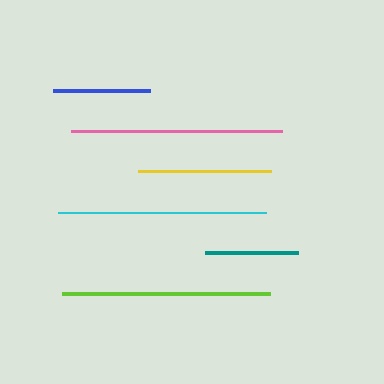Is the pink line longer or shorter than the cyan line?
The pink line is longer than the cyan line.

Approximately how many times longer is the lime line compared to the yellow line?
The lime line is approximately 1.6 times the length of the yellow line.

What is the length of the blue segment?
The blue segment is approximately 97 pixels long.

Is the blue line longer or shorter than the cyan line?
The cyan line is longer than the blue line.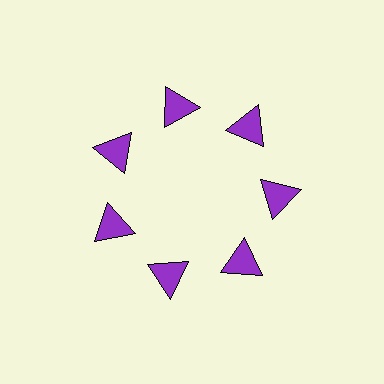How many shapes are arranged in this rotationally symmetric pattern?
There are 7 shapes, arranged in 7 groups of 1.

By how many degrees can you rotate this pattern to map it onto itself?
The pattern maps onto itself every 51 degrees of rotation.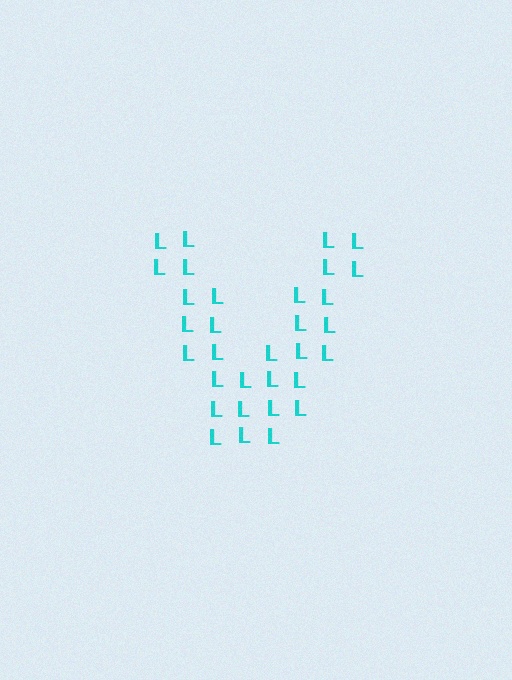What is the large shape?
The large shape is the letter V.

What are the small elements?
The small elements are letter L's.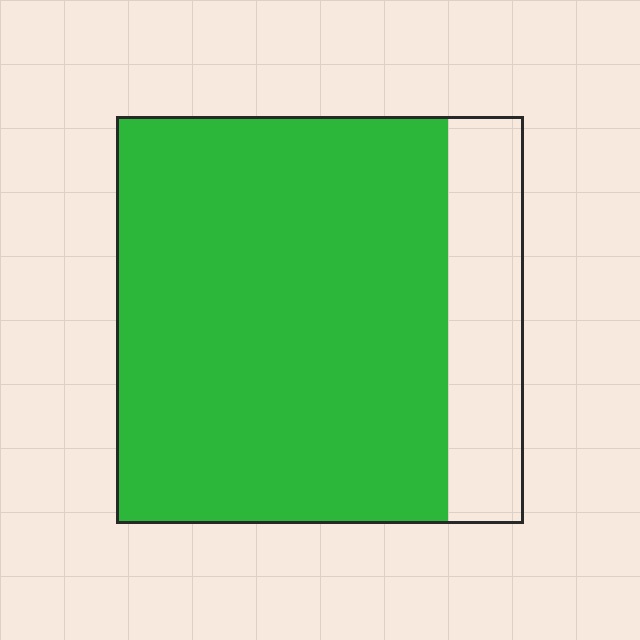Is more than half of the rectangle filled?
Yes.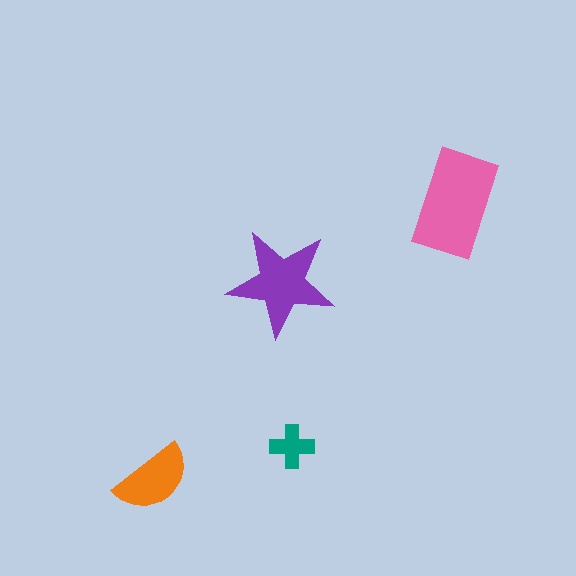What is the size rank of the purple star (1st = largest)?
2nd.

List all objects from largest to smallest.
The pink rectangle, the purple star, the orange semicircle, the teal cross.